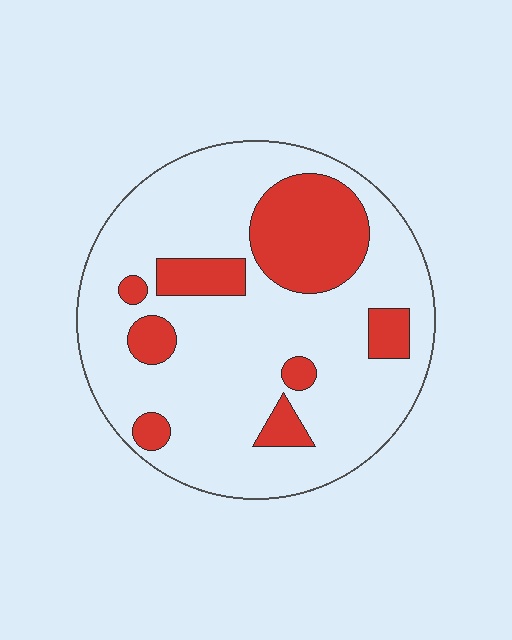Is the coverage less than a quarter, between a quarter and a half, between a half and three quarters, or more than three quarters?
Less than a quarter.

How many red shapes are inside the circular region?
8.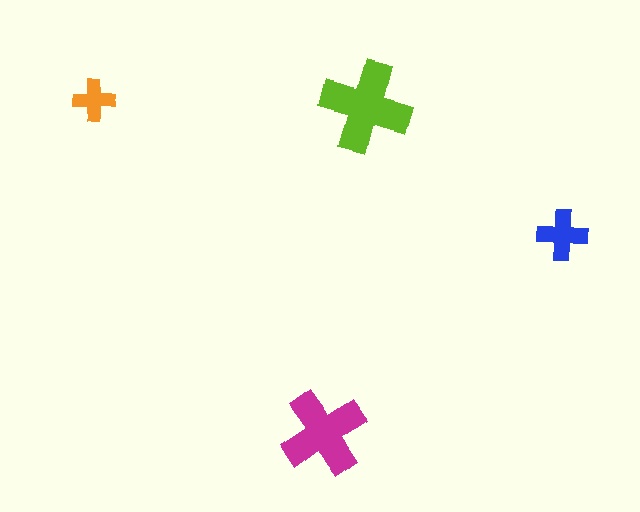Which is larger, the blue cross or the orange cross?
The blue one.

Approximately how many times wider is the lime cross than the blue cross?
About 2 times wider.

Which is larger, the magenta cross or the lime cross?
The lime one.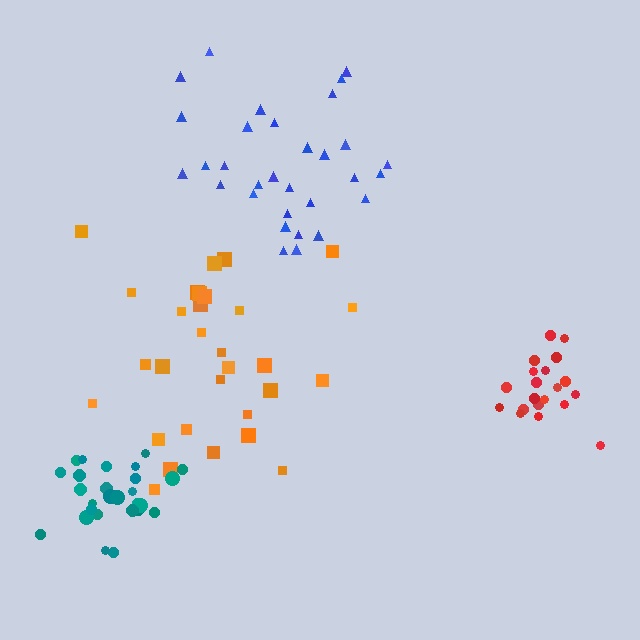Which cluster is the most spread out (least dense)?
Orange.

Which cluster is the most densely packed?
Teal.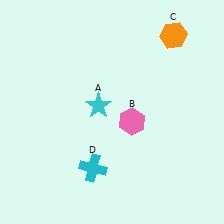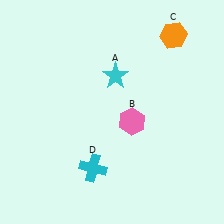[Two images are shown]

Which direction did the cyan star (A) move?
The cyan star (A) moved up.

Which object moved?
The cyan star (A) moved up.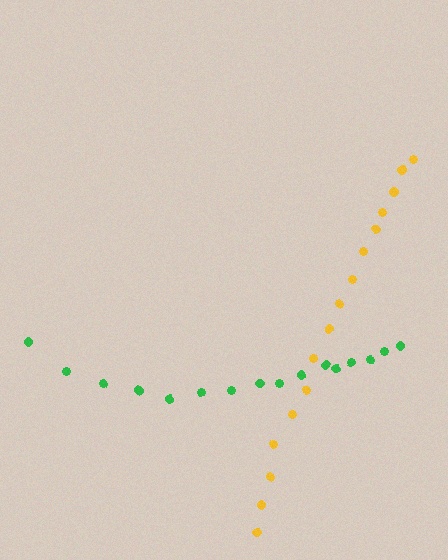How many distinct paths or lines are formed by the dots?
There are 2 distinct paths.